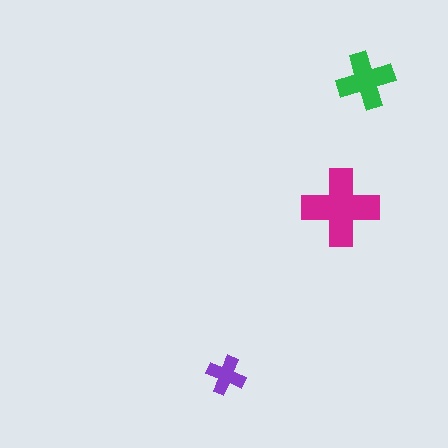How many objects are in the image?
There are 3 objects in the image.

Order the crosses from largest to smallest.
the magenta one, the green one, the purple one.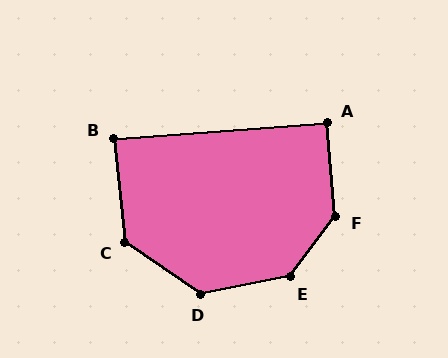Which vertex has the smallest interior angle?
B, at approximately 88 degrees.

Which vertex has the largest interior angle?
E, at approximately 139 degrees.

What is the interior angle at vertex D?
Approximately 134 degrees (obtuse).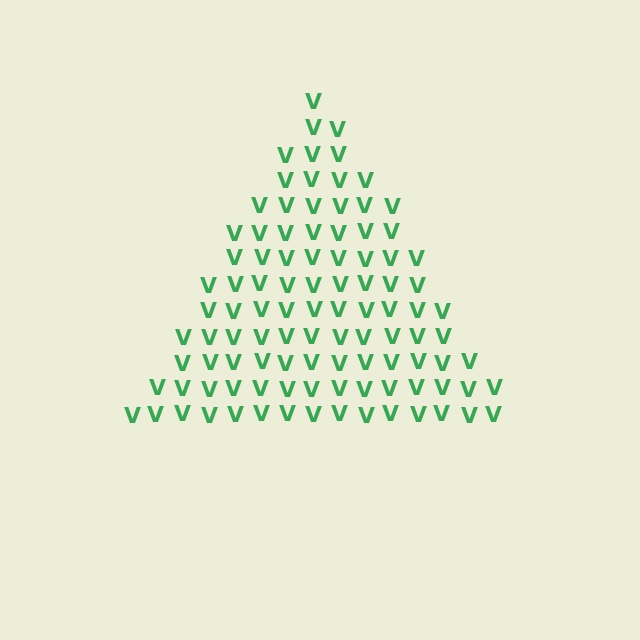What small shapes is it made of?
It is made of small letter V's.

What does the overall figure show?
The overall figure shows a triangle.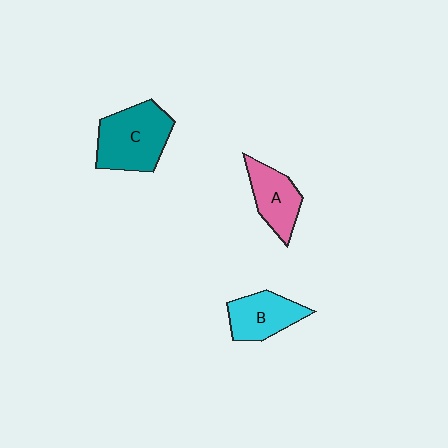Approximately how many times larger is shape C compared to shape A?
Approximately 1.5 times.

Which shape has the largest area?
Shape C (teal).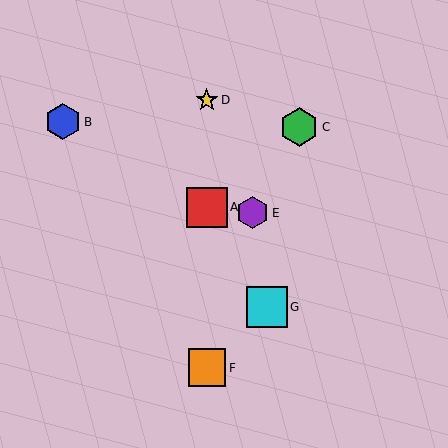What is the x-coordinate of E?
Object E is at x≈253.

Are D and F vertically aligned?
Yes, both are at x≈207.